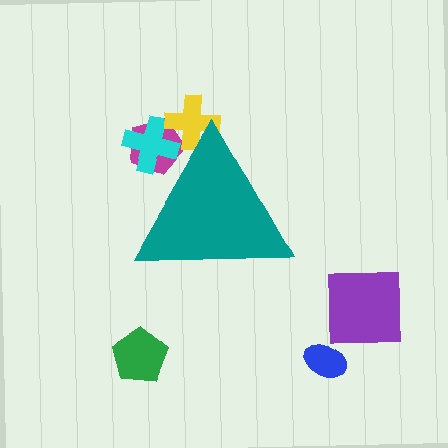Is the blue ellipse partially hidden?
No, the blue ellipse is fully visible.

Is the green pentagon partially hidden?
No, the green pentagon is fully visible.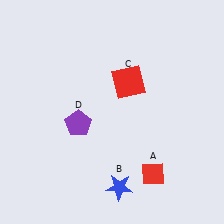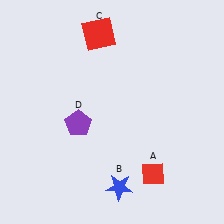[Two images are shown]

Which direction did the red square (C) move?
The red square (C) moved up.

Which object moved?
The red square (C) moved up.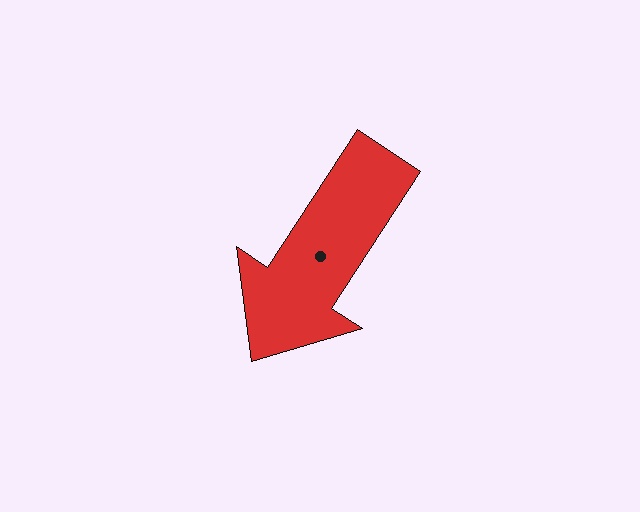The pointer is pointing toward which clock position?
Roughly 7 o'clock.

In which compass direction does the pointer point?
Southwest.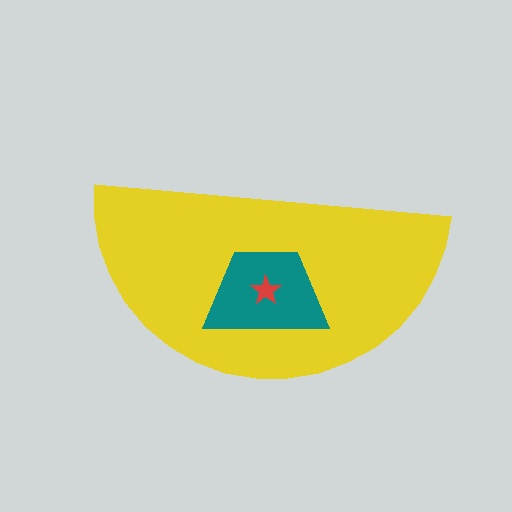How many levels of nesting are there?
3.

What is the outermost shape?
The yellow semicircle.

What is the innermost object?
The red star.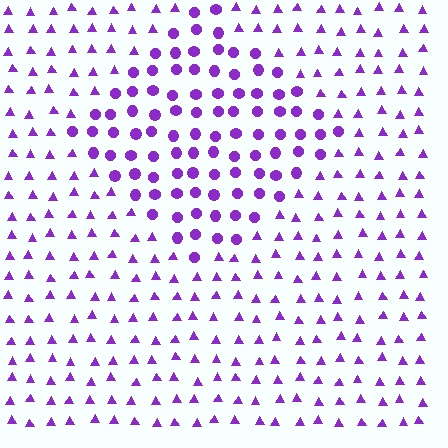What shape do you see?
I see a diamond.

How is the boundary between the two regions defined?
The boundary is defined by a change in element shape: circles inside vs. triangles outside. All elements share the same color and spacing.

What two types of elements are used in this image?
The image uses circles inside the diamond region and triangles outside it.